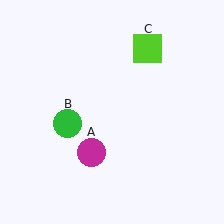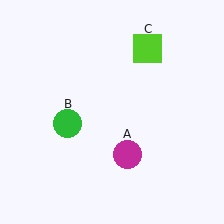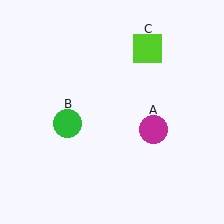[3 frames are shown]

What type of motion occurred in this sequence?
The magenta circle (object A) rotated counterclockwise around the center of the scene.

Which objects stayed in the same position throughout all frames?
Green circle (object B) and lime square (object C) remained stationary.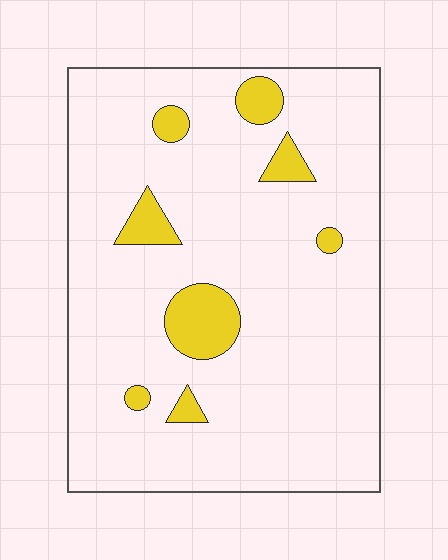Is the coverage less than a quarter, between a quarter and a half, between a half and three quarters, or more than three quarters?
Less than a quarter.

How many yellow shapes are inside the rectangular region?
8.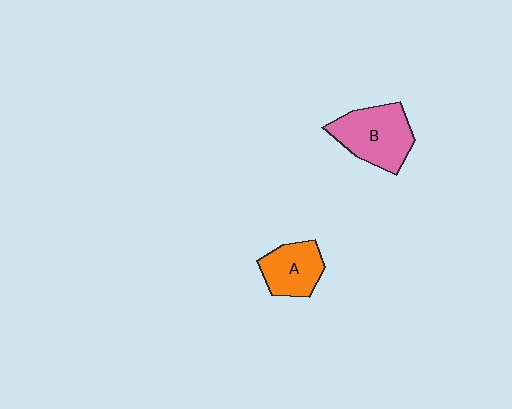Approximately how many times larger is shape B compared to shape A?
Approximately 1.4 times.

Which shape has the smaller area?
Shape A (orange).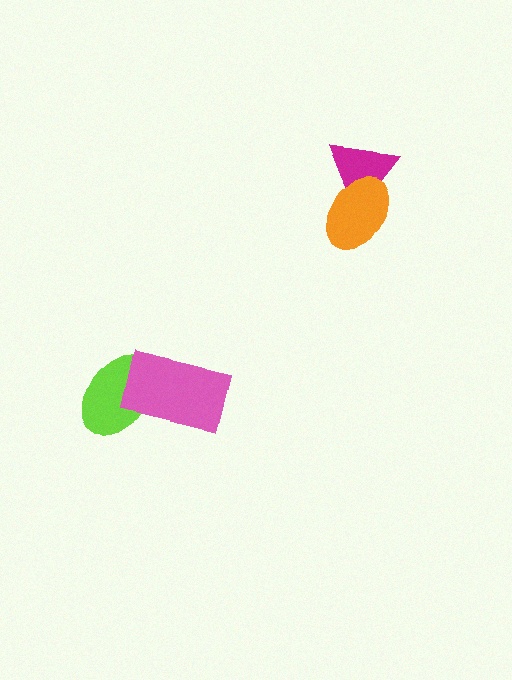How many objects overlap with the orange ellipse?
1 object overlaps with the orange ellipse.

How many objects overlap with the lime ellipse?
1 object overlaps with the lime ellipse.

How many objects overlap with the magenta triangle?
1 object overlaps with the magenta triangle.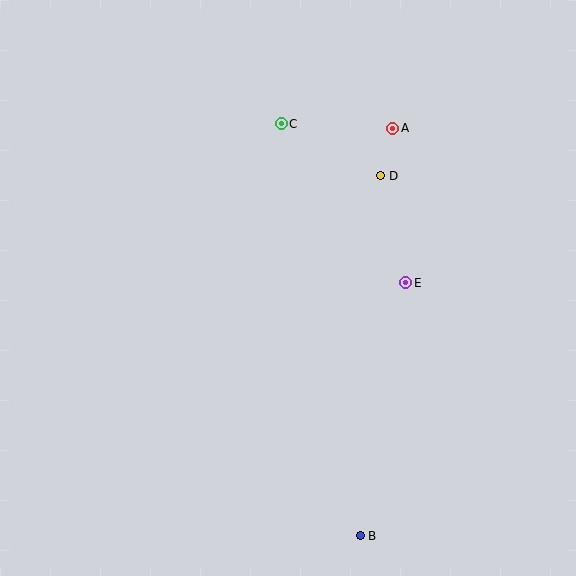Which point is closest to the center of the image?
Point E at (406, 283) is closest to the center.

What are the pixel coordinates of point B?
Point B is at (360, 536).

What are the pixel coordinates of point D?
Point D is at (381, 176).